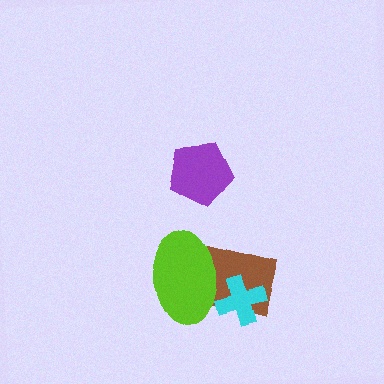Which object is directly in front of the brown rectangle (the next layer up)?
The lime ellipse is directly in front of the brown rectangle.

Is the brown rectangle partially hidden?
Yes, it is partially covered by another shape.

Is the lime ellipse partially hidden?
Yes, it is partially covered by another shape.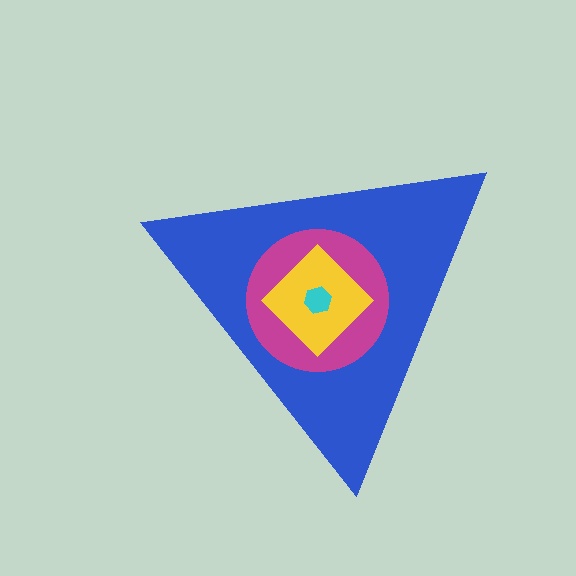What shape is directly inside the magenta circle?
The yellow diamond.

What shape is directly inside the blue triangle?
The magenta circle.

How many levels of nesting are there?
4.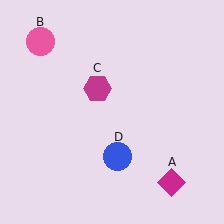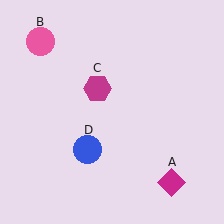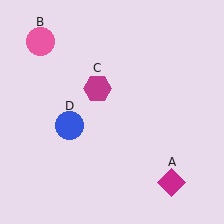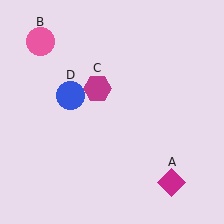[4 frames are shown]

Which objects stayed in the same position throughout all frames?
Magenta diamond (object A) and pink circle (object B) and magenta hexagon (object C) remained stationary.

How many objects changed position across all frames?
1 object changed position: blue circle (object D).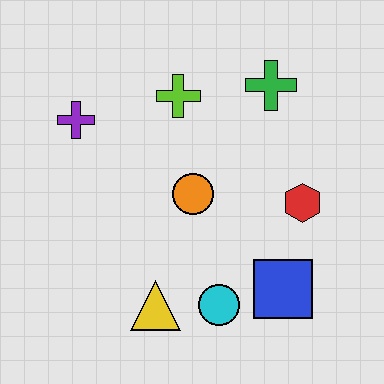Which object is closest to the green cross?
The lime cross is closest to the green cross.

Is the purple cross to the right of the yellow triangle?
No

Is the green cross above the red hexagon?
Yes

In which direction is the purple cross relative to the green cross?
The purple cross is to the left of the green cross.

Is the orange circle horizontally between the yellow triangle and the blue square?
Yes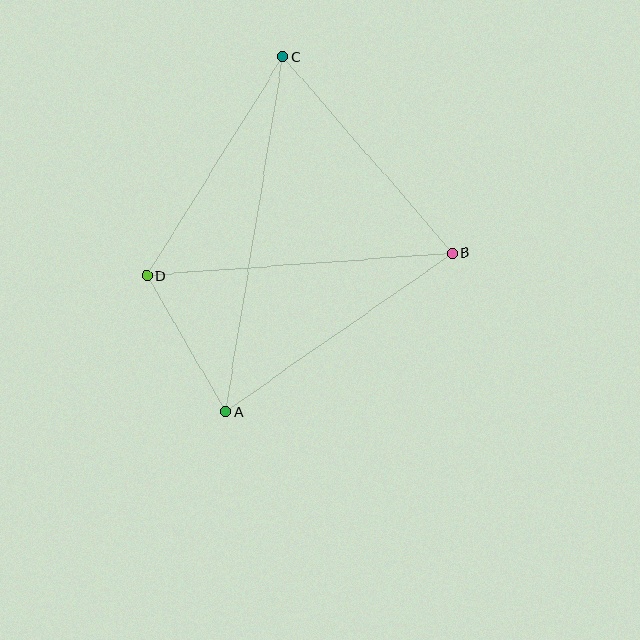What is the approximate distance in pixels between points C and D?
The distance between C and D is approximately 257 pixels.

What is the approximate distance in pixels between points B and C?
The distance between B and C is approximately 259 pixels.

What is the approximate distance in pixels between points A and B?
The distance between A and B is approximately 276 pixels.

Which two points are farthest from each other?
Points A and C are farthest from each other.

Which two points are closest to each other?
Points A and D are closest to each other.